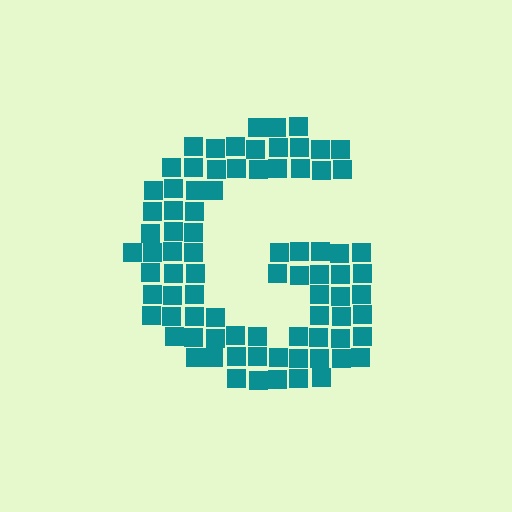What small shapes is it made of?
It is made of small squares.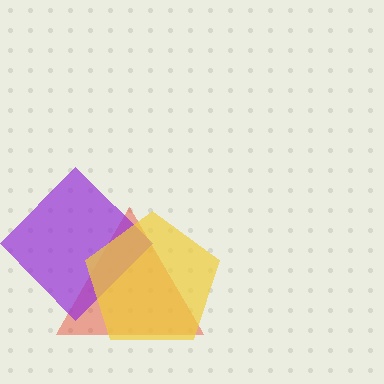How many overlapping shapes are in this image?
There are 3 overlapping shapes in the image.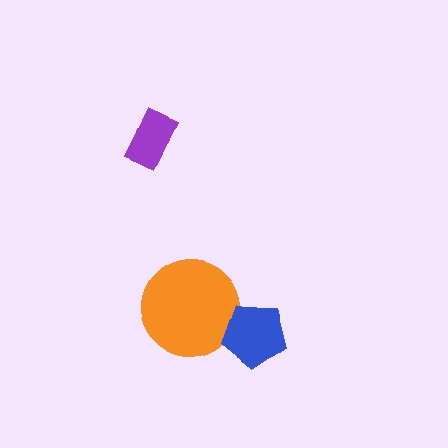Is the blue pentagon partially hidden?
No, no other shape covers it.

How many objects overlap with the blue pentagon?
1 object overlaps with the blue pentagon.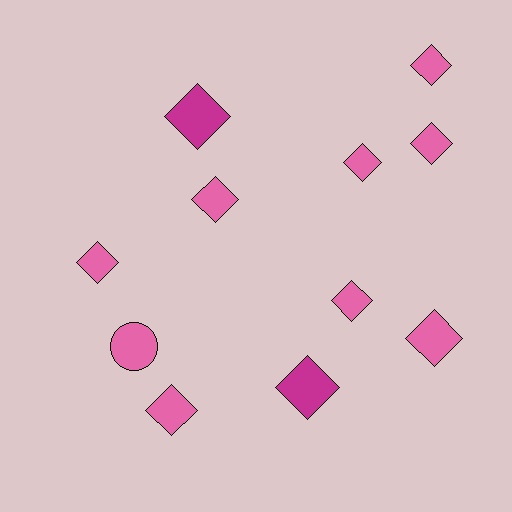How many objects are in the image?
There are 11 objects.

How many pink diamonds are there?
There are 8 pink diamonds.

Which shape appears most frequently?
Diamond, with 10 objects.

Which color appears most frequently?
Pink, with 9 objects.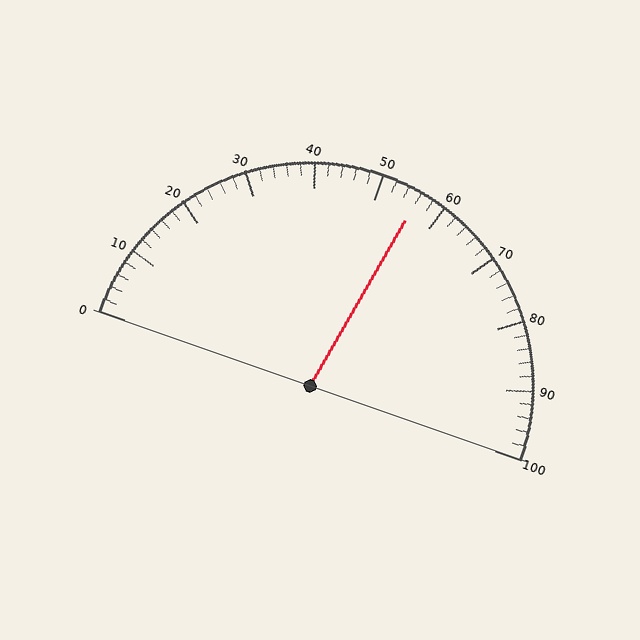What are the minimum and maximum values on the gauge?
The gauge ranges from 0 to 100.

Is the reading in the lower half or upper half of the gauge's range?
The reading is in the upper half of the range (0 to 100).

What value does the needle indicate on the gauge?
The needle indicates approximately 56.